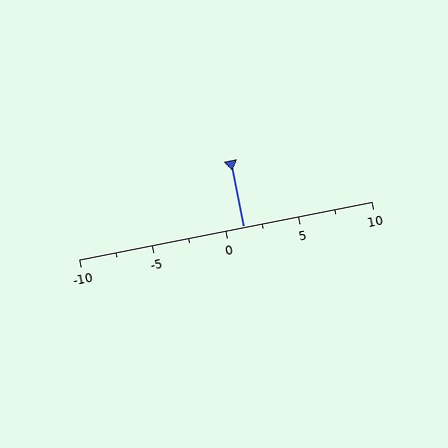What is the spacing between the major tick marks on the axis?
The major ticks are spaced 5 apart.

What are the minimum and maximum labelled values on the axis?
The axis runs from -10 to 10.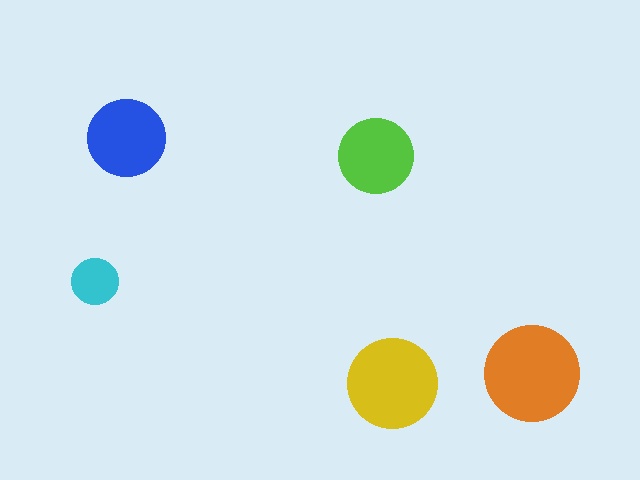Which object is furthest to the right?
The orange circle is rightmost.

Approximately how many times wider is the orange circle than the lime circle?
About 1.5 times wider.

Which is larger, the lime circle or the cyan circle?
The lime one.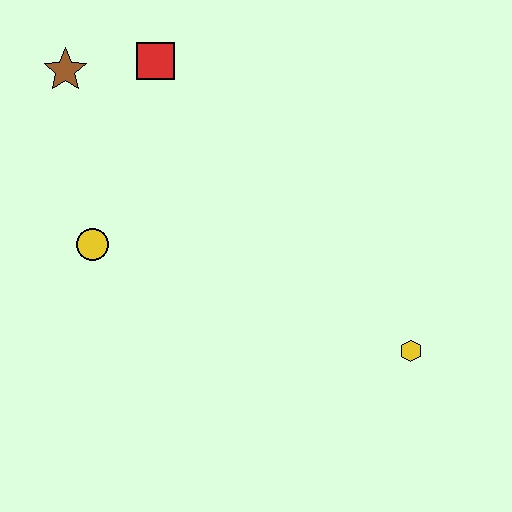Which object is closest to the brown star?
The red square is closest to the brown star.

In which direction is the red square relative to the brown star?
The red square is to the right of the brown star.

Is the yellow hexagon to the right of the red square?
Yes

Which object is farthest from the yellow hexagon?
The brown star is farthest from the yellow hexagon.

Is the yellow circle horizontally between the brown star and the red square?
Yes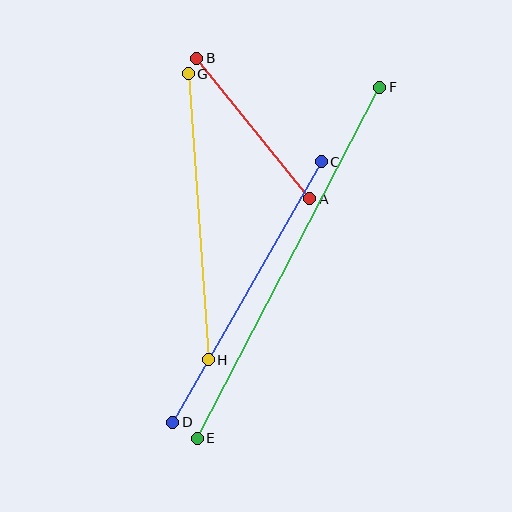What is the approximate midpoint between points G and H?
The midpoint is at approximately (198, 217) pixels.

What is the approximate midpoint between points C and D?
The midpoint is at approximately (247, 292) pixels.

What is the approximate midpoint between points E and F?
The midpoint is at approximately (288, 263) pixels.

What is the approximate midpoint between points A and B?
The midpoint is at approximately (253, 128) pixels.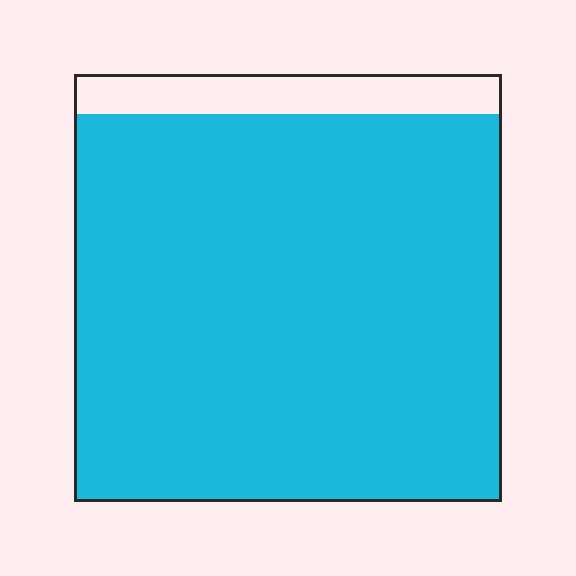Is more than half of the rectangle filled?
Yes.